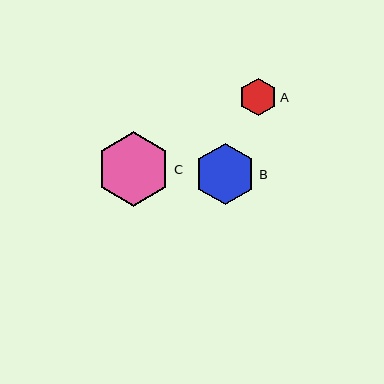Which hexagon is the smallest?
Hexagon A is the smallest with a size of approximately 37 pixels.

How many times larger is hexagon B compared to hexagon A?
Hexagon B is approximately 1.7 times the size of hexagon A.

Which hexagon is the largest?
Hexagon C is the largest with a size of approximately 74 pixels.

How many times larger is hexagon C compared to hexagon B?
Hexagon C is approximately 1.2 times the size of hexagon B.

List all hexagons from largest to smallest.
From largest to smallest: C, B, A.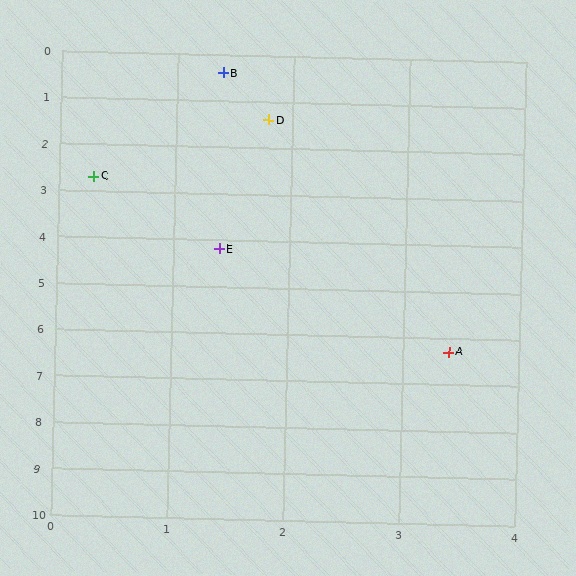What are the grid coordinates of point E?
Point E is at approximately (1.4, 4.2).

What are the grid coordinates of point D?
Point D is at approximately (1.8, 1.4).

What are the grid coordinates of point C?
Point C is at approximately (0.3, 2.7).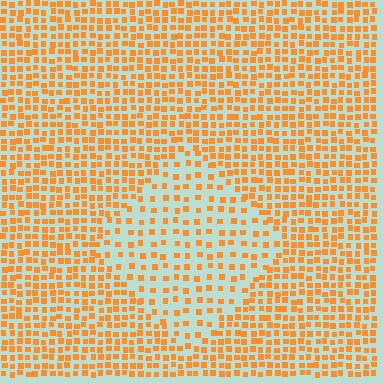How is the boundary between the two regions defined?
The boundary is defined by a change in element density (approximately 2.0x ratio). All elements are the same color, size, and shape.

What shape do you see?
I see a diamond.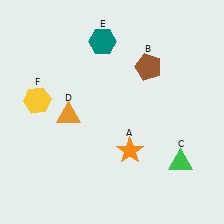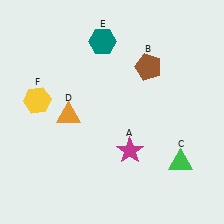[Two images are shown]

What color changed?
The star (A) changed from orange in Image 1 to magenta in Image 2.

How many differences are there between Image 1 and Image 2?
There is 1 difference between the two images.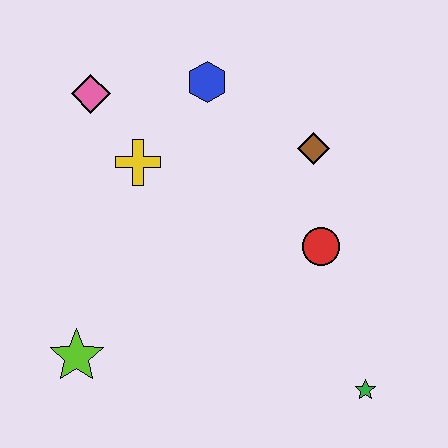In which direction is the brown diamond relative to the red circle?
The brown diamond is above the red circle.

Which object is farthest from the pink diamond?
The green star is farthest from the pink diamond.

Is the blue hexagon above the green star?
Yes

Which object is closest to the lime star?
The yellow cross is closest to the lime star.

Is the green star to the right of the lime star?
Yes